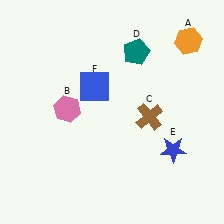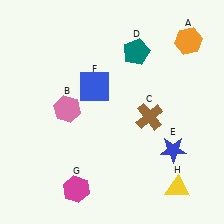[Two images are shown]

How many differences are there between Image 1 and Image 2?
There are 2 differences between the two images.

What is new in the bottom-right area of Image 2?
A yellow triangle (H) was added in the bottom-right area of Image 2.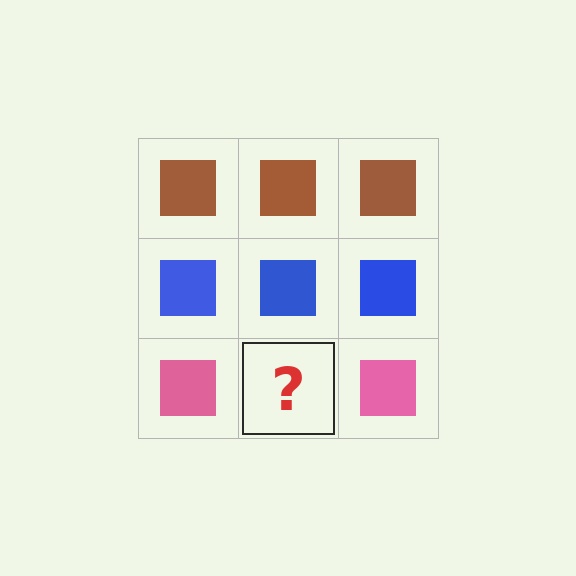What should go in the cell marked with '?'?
The missing cell should contain a pink square.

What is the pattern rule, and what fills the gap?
The rule is that each row has a consistent color. The gap should be filled with a pink square.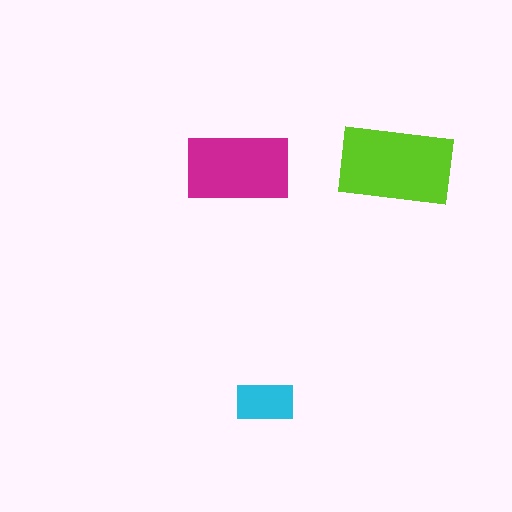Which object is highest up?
The lime rectangle is topmost.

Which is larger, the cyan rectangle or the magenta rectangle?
The magenta one.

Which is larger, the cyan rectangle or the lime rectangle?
The lime one.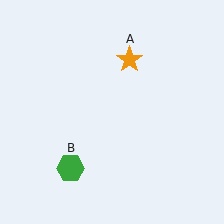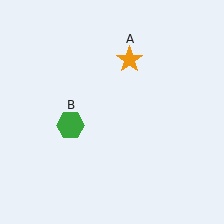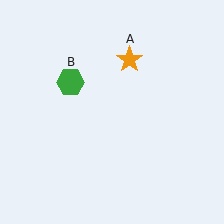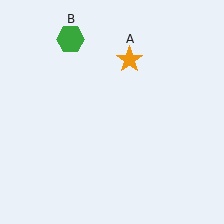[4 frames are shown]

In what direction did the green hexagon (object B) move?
The green hexagon (object B) moved up.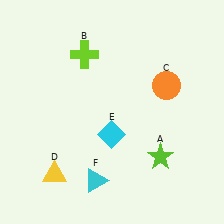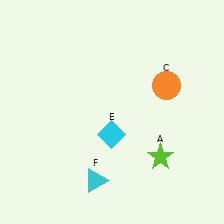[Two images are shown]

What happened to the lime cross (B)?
The lime cross (B) was removed in Image 2. It was in the top-left area of Image 1.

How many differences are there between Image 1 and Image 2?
There are 2 differences between the two images.